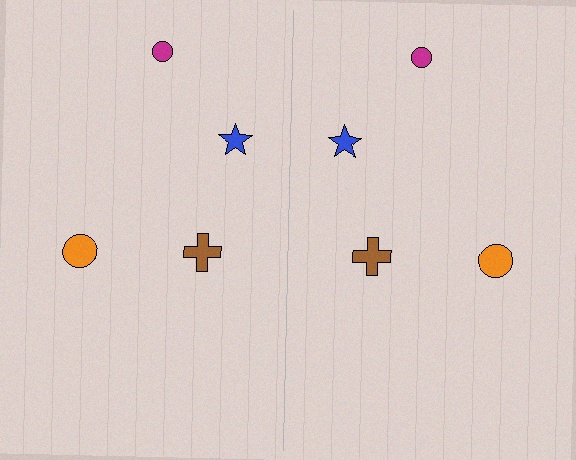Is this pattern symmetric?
Yes, this pattern has bilateral (reflection) symmetry.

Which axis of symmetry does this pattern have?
The pattern has a vertical axis of symmetry running through the center of the image.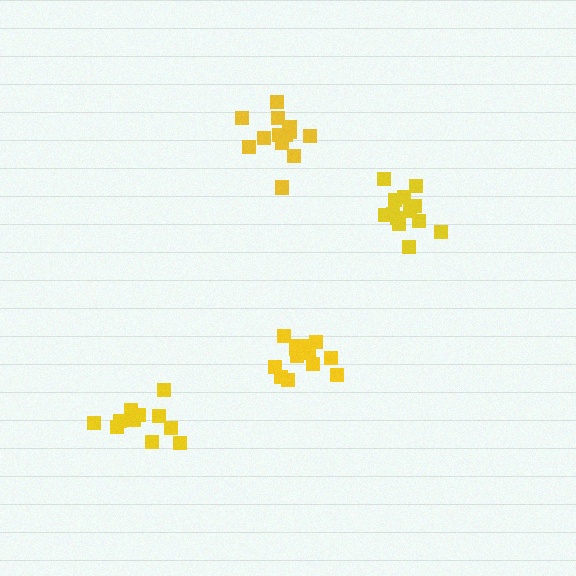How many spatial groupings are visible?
There are 4 spatial groupings.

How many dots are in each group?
Group 1: 13 dots, Group 2: 14 dots, Group 3: 14 dots, Group 4: 11 dots (52 total).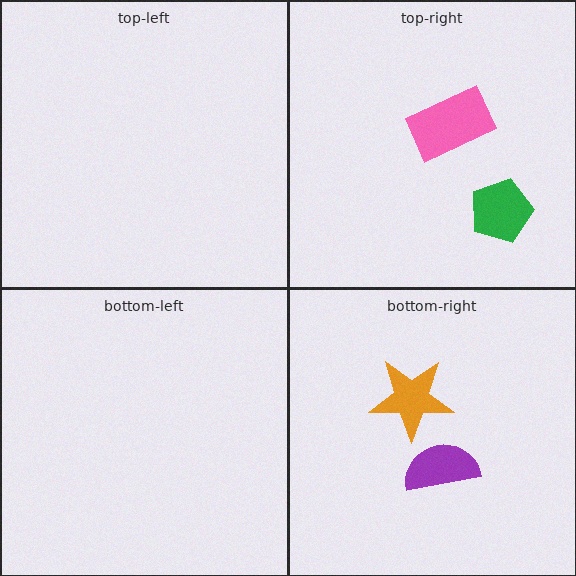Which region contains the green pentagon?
The top-right region.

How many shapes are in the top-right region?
2.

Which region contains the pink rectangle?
The top-right region.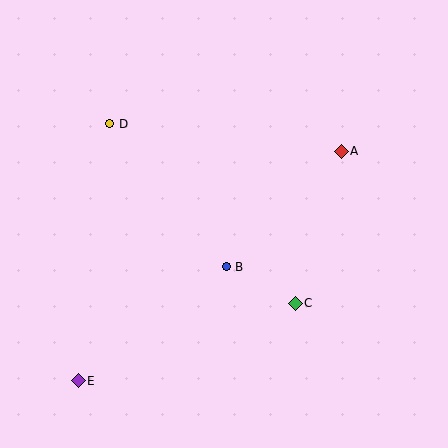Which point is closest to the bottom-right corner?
Point C is closest to the bottom-right corner.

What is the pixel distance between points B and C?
The distance between B and C is 78 pixels.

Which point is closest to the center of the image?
Point B at (226, 267) is closest to the center.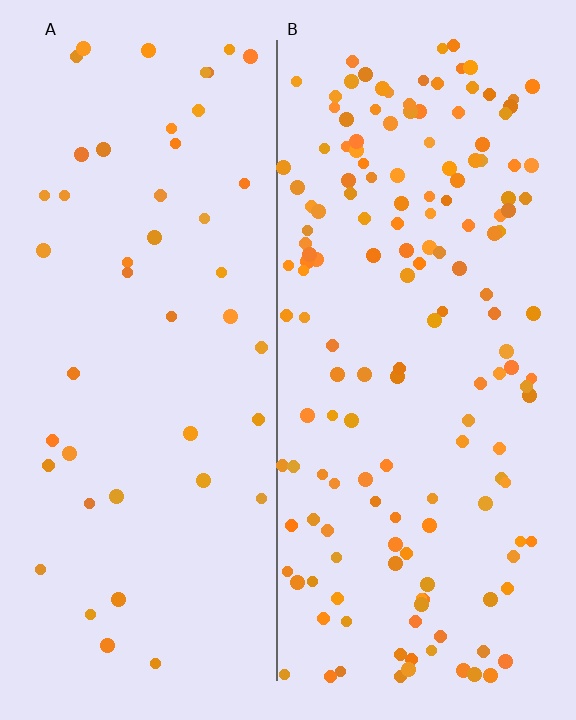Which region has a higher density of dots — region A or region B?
B (the right).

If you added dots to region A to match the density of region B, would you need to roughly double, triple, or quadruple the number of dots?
Approximately triple.